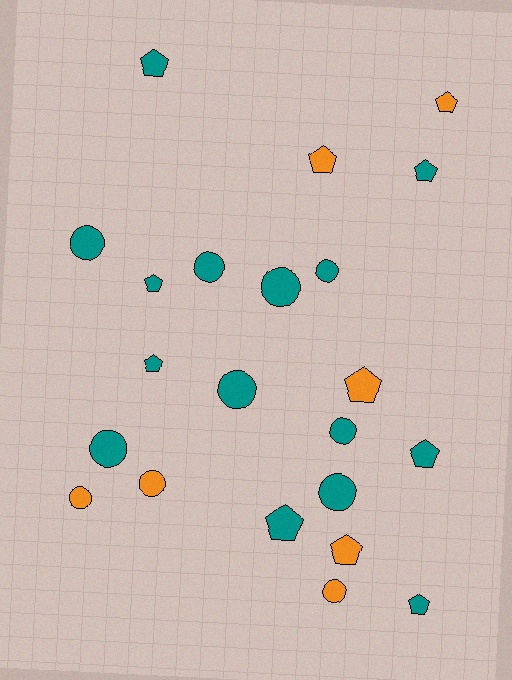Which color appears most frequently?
Teal, with 15 objects.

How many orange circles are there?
There are 3 orange circles.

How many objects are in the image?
There are 22 objects.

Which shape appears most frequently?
Circle, with 11 objects.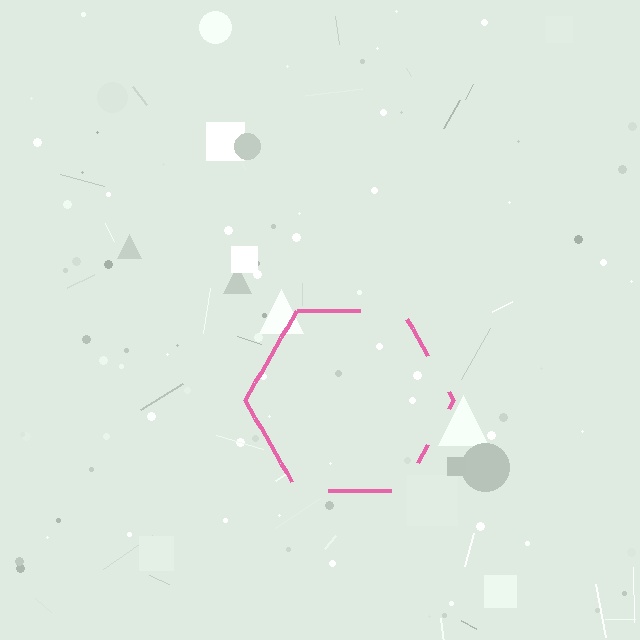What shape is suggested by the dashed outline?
The dashed outline suggests a hexagon.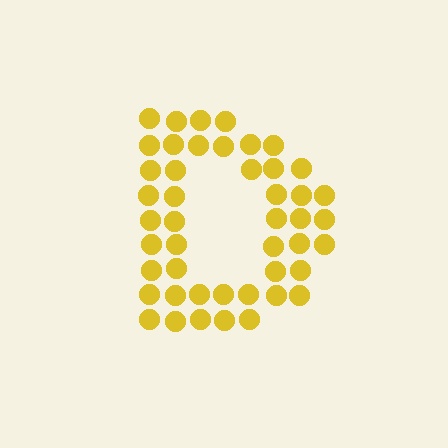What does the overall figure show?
The overall figure shows the letter D.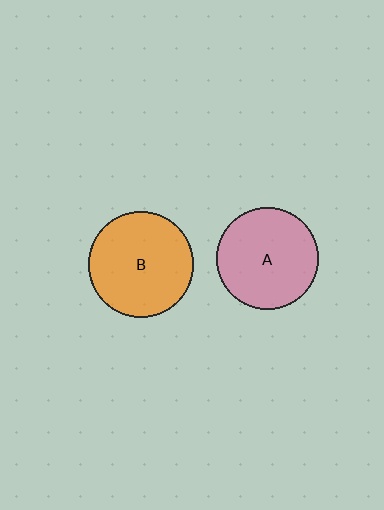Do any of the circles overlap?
No, none of the circles overlap.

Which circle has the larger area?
Circle B (orange).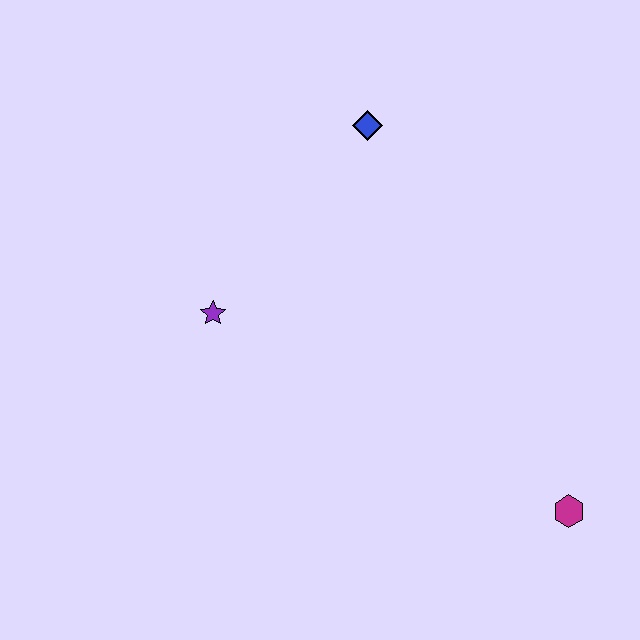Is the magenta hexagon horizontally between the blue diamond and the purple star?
No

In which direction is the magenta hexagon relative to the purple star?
The magenta hexagon is to the right of the purple star.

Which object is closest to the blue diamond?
The purple star is closest to the blue diamond.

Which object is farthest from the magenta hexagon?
The blue diamond is farthest from the magenta hexagon.